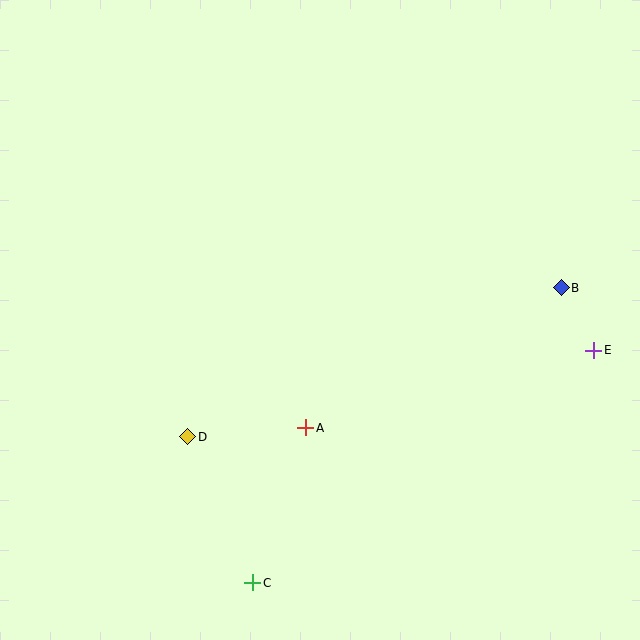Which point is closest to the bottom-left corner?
Point C is closest to the bottom-left corner.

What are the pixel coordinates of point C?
Point C is at (253, 583).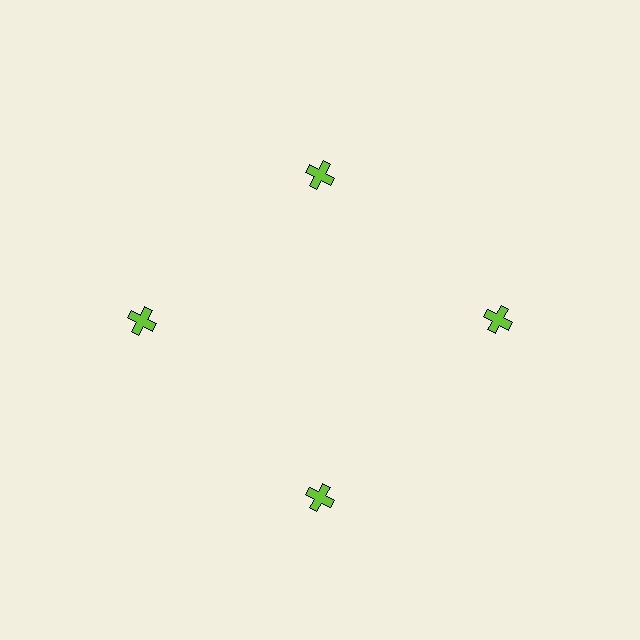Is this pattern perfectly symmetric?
No. The 4 lime crosses are arranged in a ring, but one element near the 12 o'clock position is pulled inward toward the center, breaking the 4-fold rotational symmetry.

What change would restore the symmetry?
The symmetry would be restored by moving it outward, back onto the ring so that all 4 crosses sit at equal angles and equal distance from the center.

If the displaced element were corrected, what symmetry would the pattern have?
It would have 4-fold rotational symmetry — the pattern would map onto itself every 90 degrees.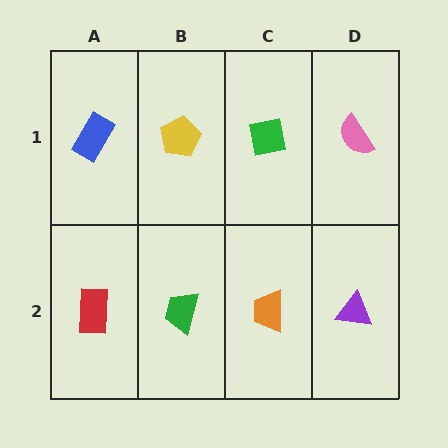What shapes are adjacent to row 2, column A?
A blue rectangle (row 1, column A), a green trapezoid (row 2, column B).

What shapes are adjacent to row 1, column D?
A purple triangle (row 2, column D), a green square (row 1, column C).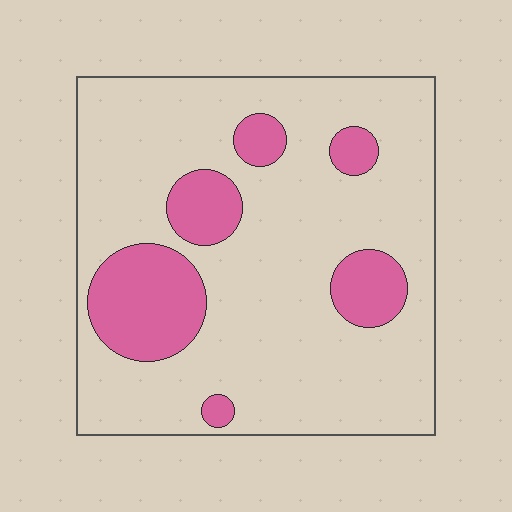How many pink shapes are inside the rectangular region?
6.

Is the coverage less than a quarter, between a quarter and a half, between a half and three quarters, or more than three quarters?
Less than a quarter.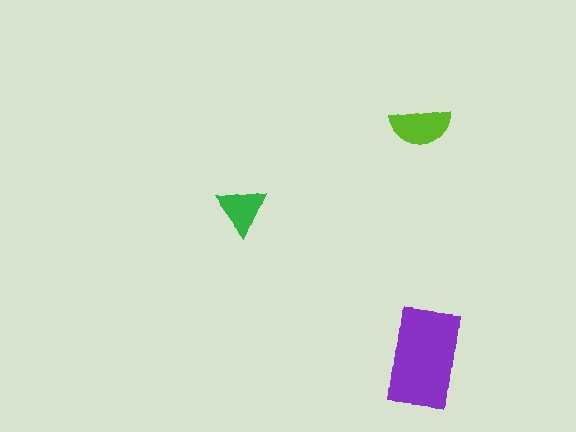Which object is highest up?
The lime semicircle is topmost.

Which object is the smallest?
The green triangle.